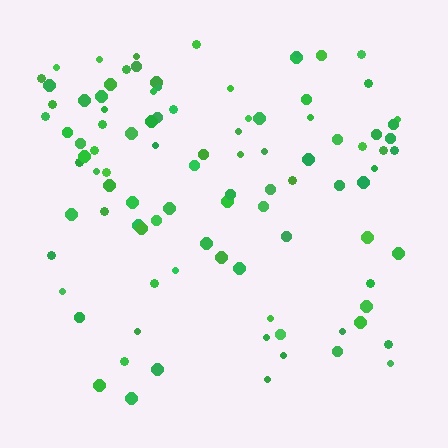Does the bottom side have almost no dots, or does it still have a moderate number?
Still a moderate number, just noticeably fewer than the top.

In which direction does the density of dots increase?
From bottom to top, with the top side densest.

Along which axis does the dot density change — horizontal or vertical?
Vertical.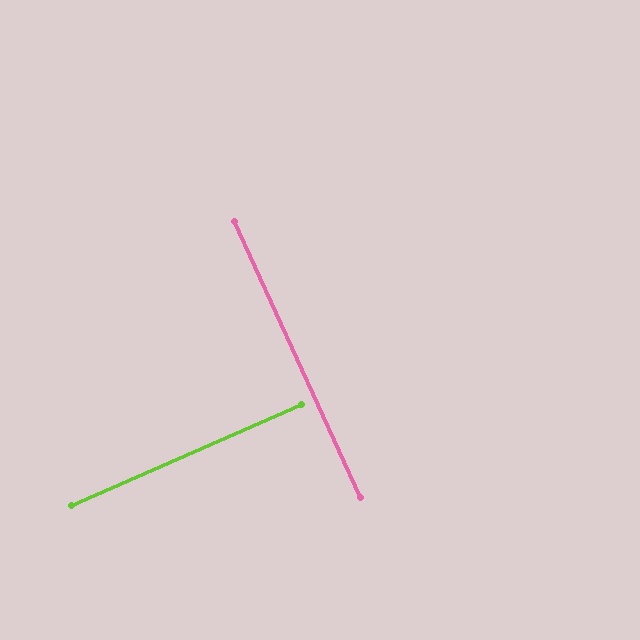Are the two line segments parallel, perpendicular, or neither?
Perpendicular — they meet at approximately 89°.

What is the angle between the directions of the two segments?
Approximately 89 degrees.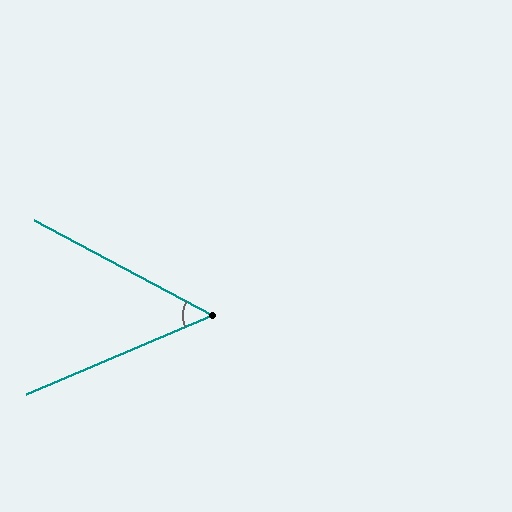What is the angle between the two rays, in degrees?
Approximately 51 degrees.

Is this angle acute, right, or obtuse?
It is acute.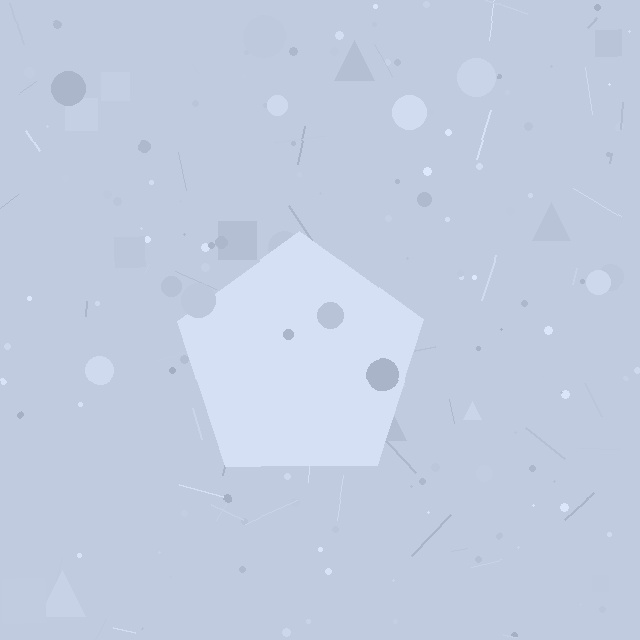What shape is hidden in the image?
A pentagon is hidden in the image.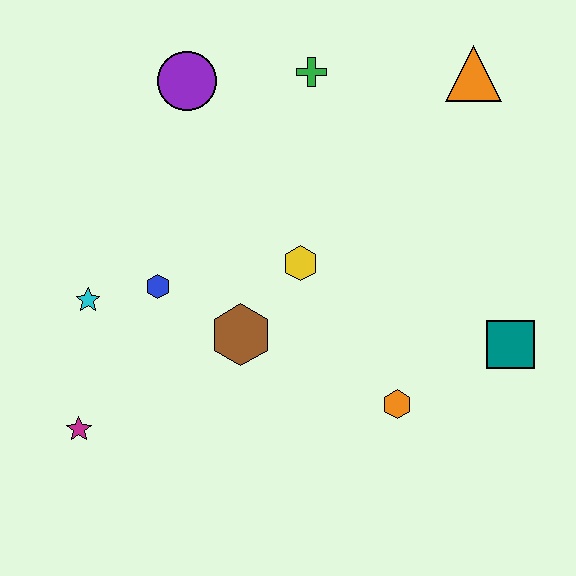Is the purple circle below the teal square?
No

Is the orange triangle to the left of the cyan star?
No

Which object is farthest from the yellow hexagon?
The magenta star is farthest from the yellow hexagon.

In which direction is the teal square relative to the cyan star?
The teal square is to the right of the cyan star.